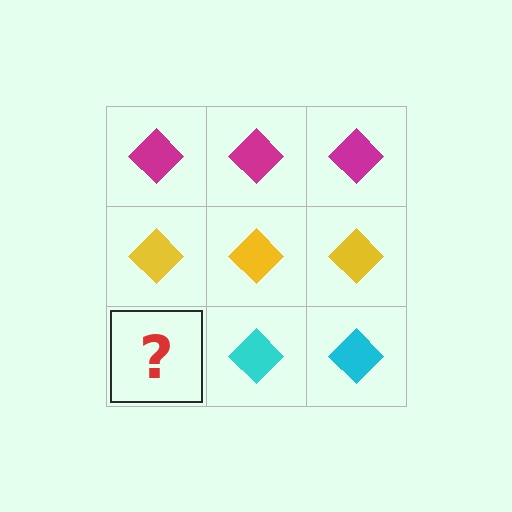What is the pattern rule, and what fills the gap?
The rule is that each row has a consistent color. The gap should be filled with a cyan diamond.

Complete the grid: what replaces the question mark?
The question mark should be replaced with a cyan diamond.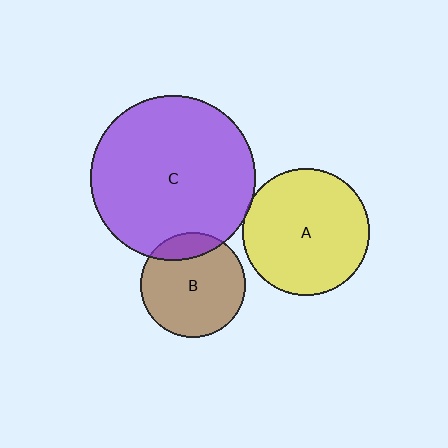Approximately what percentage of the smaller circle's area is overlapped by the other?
Approximately 15%.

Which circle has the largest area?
Circle C (purple).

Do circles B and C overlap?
Yes.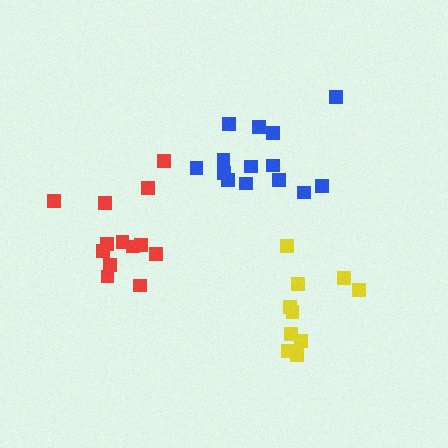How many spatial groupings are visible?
There are 3 spatial groupings.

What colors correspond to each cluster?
The clusters are colored: red, yellow, blue.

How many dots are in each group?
Group 1: 13 dots, Group 2: 10 dots, Group 3: 14 dots (37 total).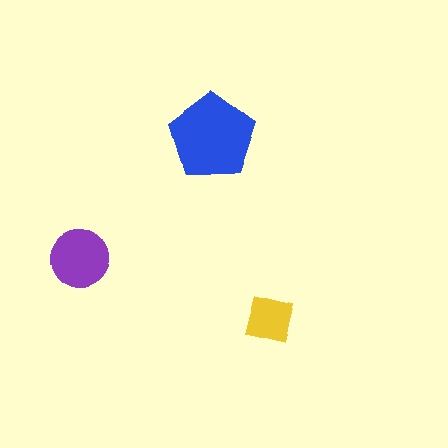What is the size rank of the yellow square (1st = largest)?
3rd.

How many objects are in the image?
There are 3 objects in the image.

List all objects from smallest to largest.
The yellow square, the purple circle, the blue pentagon.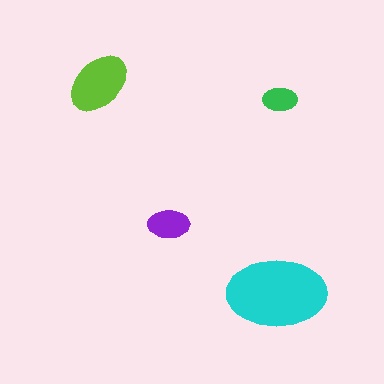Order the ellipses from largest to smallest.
the cyan one, the lime one, the purple one, the green one.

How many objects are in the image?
There are 4 objects in the image.